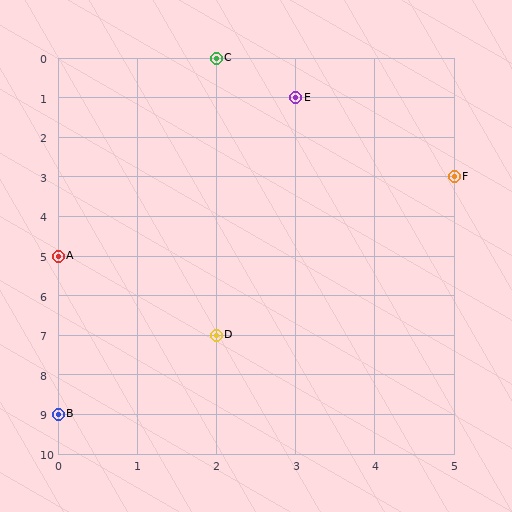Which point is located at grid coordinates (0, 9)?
Point B is at (0, 9).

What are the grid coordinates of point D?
Point D is at grid coordinates (2, 7).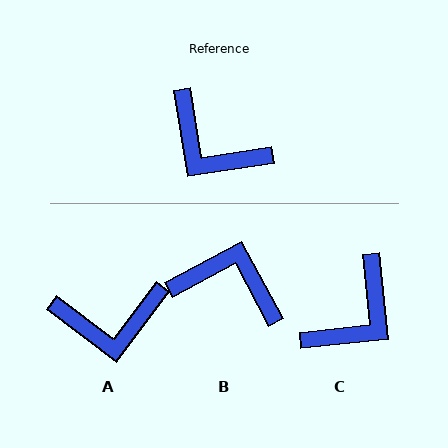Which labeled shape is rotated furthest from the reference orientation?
B, about 161 degrees away.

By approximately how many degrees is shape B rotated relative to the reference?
Approximately 161 degrees clockwise.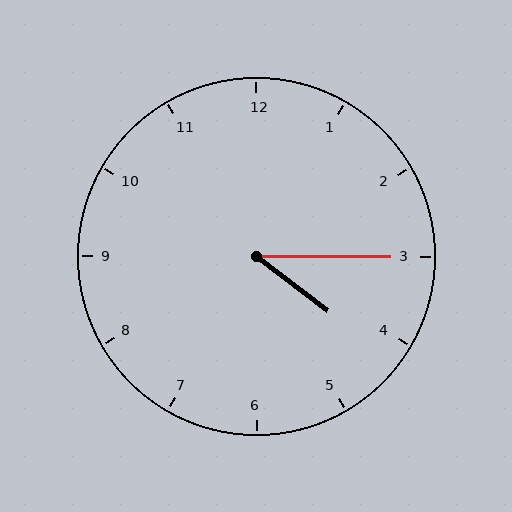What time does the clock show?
4:15.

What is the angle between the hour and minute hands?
Approximately 38 degrees.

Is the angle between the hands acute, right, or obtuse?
It is acute.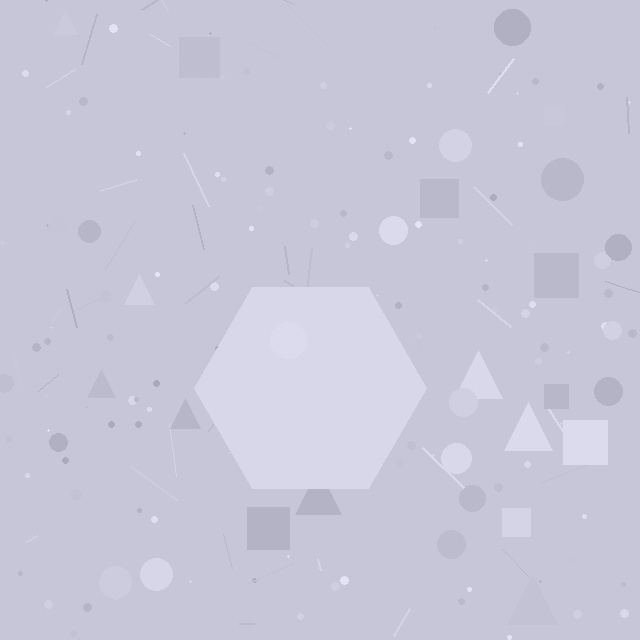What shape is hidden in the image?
A hexagon is hidden in the image.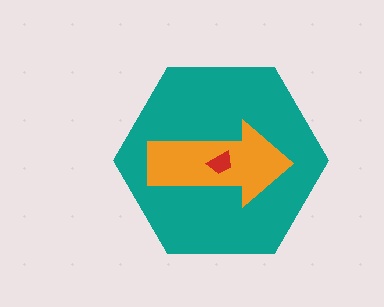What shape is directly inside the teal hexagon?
The orange arrow.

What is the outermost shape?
The teal hexagon.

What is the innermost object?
The red trapezoid.